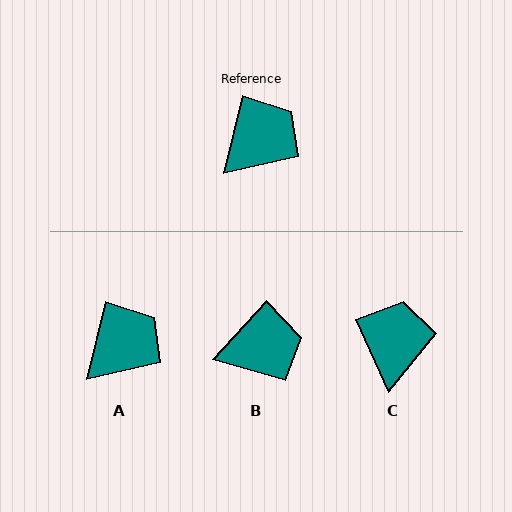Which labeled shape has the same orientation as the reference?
A.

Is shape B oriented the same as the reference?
No, it is off by about 28 degrees.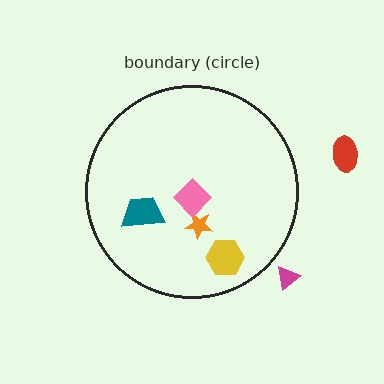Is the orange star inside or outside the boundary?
Inside.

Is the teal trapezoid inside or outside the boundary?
Inside.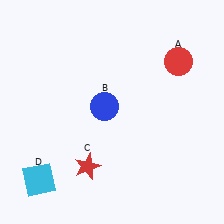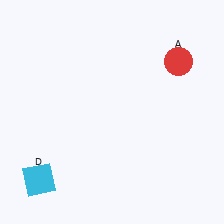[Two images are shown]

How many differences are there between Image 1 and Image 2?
There are 2 differences between the two images.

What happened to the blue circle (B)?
The blue circle (B) was removed in Image 2. It was in the top-left area of Image 1.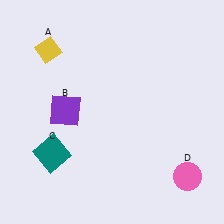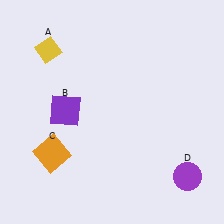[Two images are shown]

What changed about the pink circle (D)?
In Image 1, D is pink. In Image 2, it changed to purple.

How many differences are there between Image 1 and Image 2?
There are 2 differences between the two images.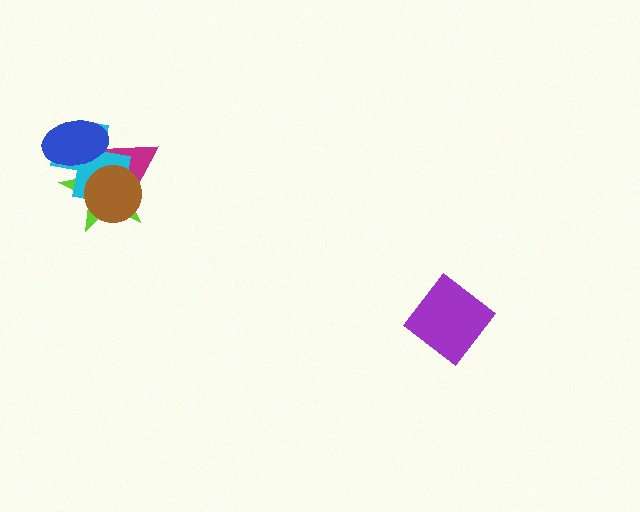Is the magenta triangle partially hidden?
Yes, it is partially covered by another shape.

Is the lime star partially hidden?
Yes, it is partially covered by another shape.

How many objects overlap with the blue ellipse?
3 objects overlap with the blue ellipse.